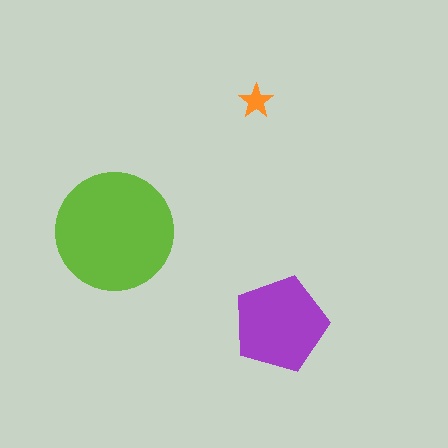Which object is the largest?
The lime circle.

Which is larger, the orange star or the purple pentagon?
The purple pentagon.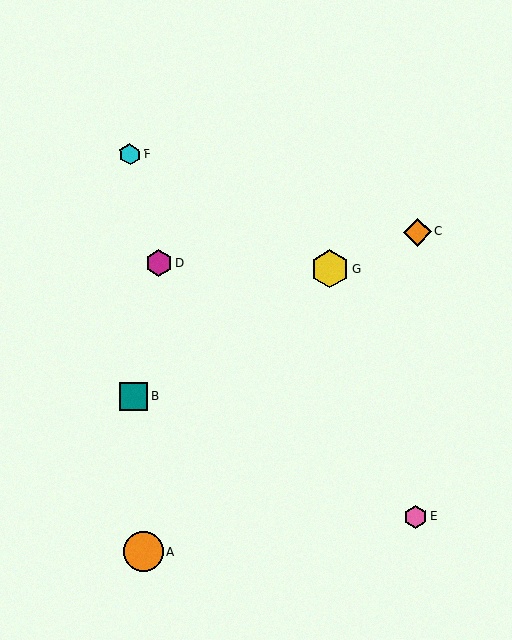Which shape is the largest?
The orange circle (labeled A) is the largest.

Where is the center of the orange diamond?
The center of the orange diamond is at (417, 232).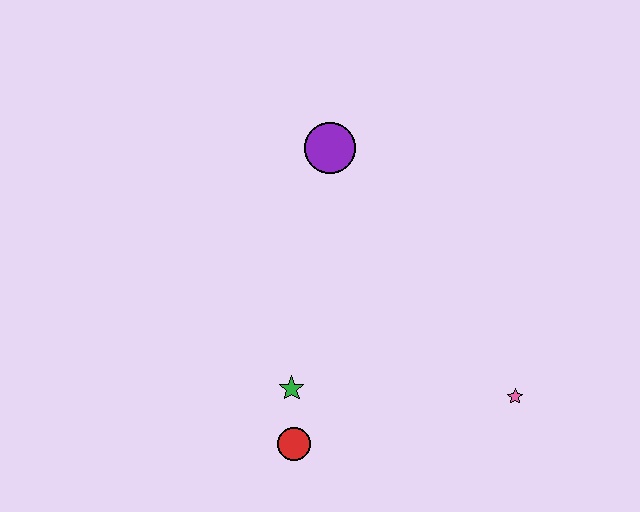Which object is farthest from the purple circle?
The pink star is farthest from the purple circle.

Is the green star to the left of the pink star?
Yes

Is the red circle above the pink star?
No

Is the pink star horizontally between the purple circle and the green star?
No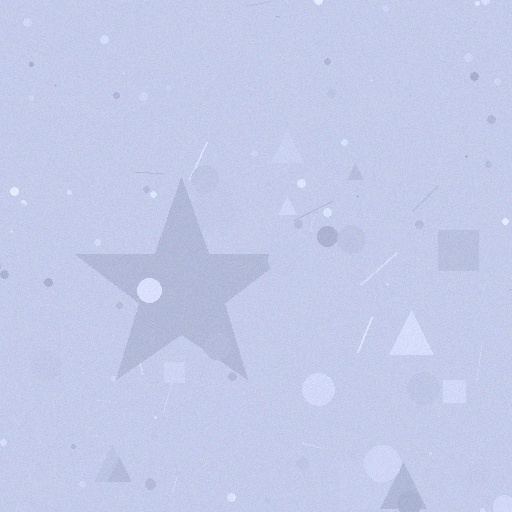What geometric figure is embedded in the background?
A star is embedded in the background.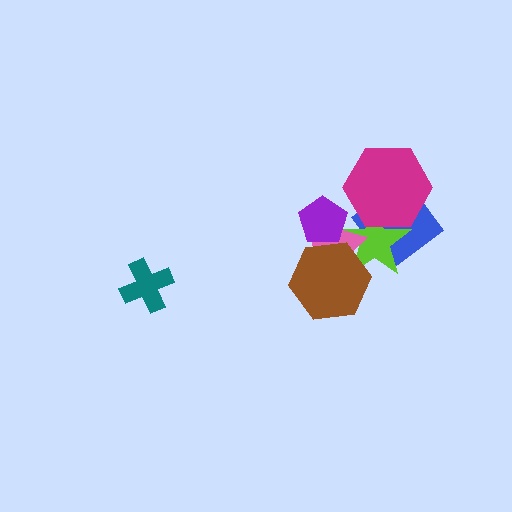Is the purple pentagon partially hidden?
Yes, it is partially covered by another shape.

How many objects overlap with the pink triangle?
3 objects overlap with the pink triangle.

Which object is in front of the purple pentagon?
The brown hexagon is in front of the purple pentagon.